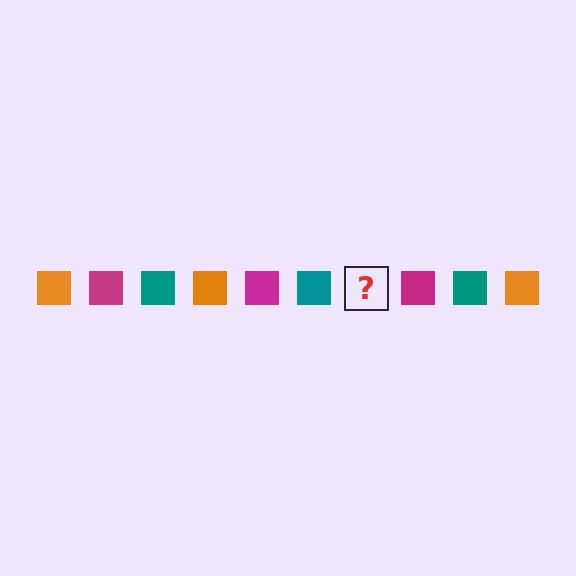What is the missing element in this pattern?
The missing element is an orange square.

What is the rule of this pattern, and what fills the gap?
The rule is that the pattern cycles through orange, magenta, teal squares. The gap should be filled with an orange square.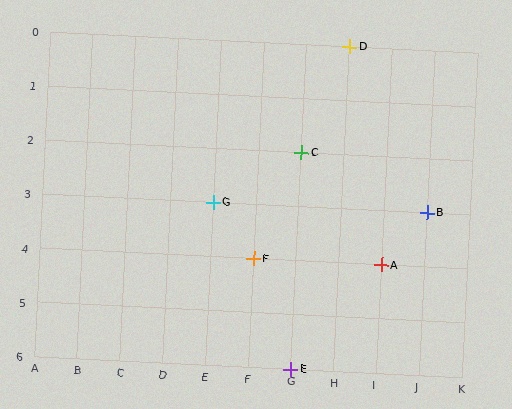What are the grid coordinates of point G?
Point G is at grid coordinates (E, 3).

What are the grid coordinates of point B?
Point B is at grid coordinates (J, 3).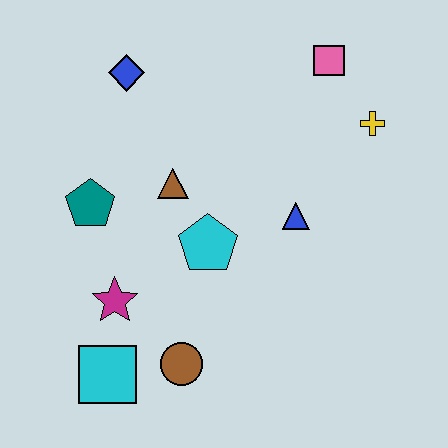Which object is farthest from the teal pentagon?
The yellow cross is farthest from the teal pentagon.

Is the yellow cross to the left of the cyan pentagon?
No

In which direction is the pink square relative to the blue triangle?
The pink square is above the blue triangle.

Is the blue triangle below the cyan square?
No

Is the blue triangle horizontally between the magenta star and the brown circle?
No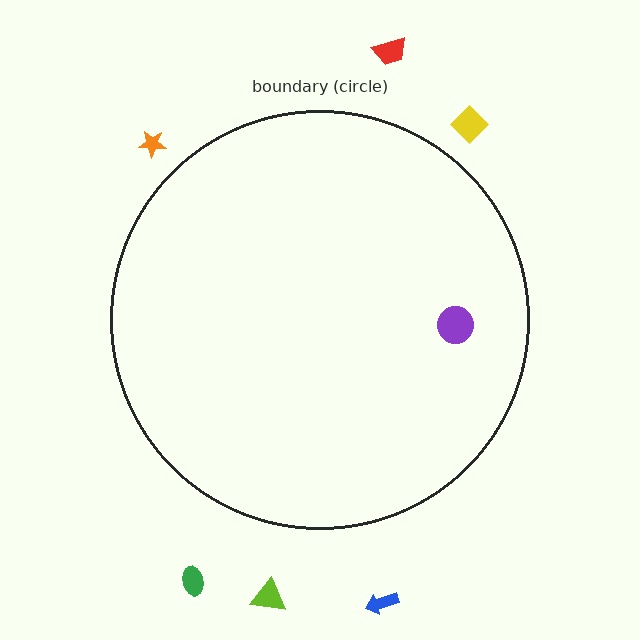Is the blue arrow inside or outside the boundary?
Outside.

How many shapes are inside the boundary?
1 inside, 6 outside.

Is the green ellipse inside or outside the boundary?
Outside.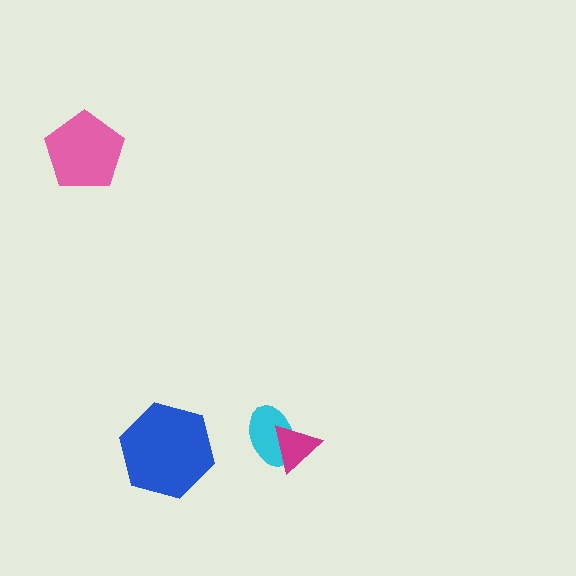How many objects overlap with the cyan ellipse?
1 object overlaps with the cyan ellipse.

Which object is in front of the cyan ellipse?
The magenta triangle is in front of the cyan ellipse.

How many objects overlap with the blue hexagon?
0 objects overlap with the blue hexagon.